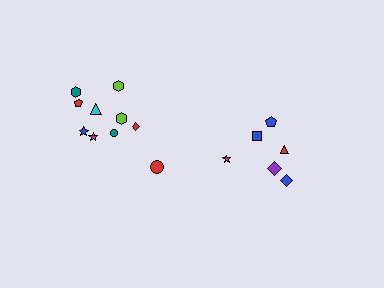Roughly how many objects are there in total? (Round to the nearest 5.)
Roughly 15 objects in total.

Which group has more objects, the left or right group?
The left group.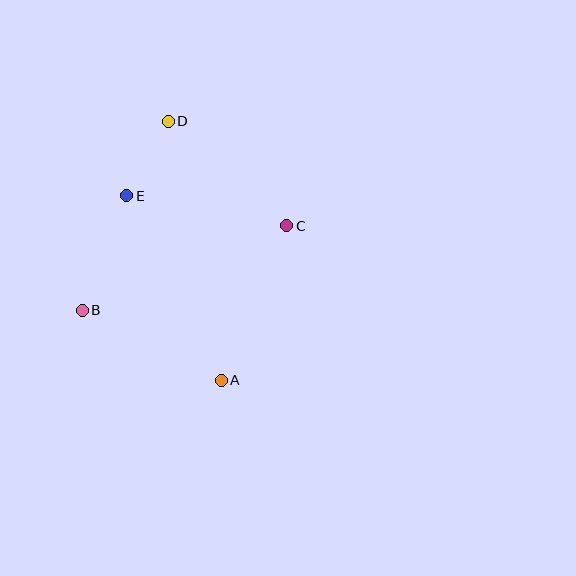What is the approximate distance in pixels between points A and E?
The distance between A and E is approximately 207 pixels.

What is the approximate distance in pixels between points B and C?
The distance between B and C is approximately 221 pixels.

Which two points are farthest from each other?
Points A and D are farthest from each other.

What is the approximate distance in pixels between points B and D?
The distance between B and D is approximately 208 pixels.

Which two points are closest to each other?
Points D and E are closest to each other.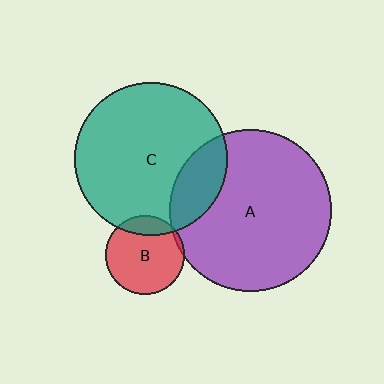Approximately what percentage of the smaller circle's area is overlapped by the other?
Approximately 5%.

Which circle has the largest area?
Circle A (purple).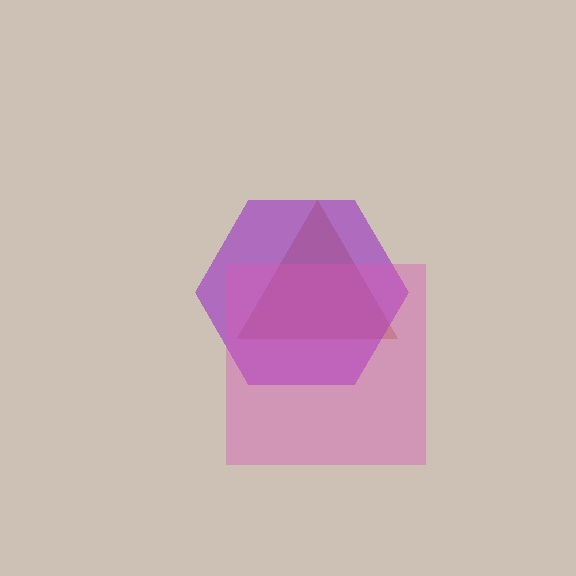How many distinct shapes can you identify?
There are 3 distinct shapes: a brown triangle, a purple hexagon, a pink square.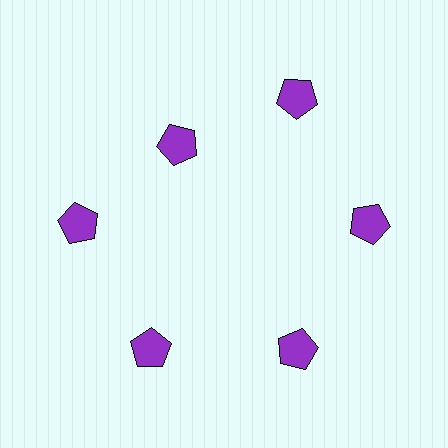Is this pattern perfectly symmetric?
No. The 6 purple pentagons are arranged in a ring, but one element near the 11 o'clock position is pulled inward toward the center, breaking the 6-fold rotational symmetry.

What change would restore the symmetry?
The symmetry would be restored by moving it outward, back onto the ring so that all 6 pentagons sit at equal angles and equal distance from the center.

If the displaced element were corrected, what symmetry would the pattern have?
It would have 6-fold rotational symmetry — the pattern would map onto itself every 60 degrees.